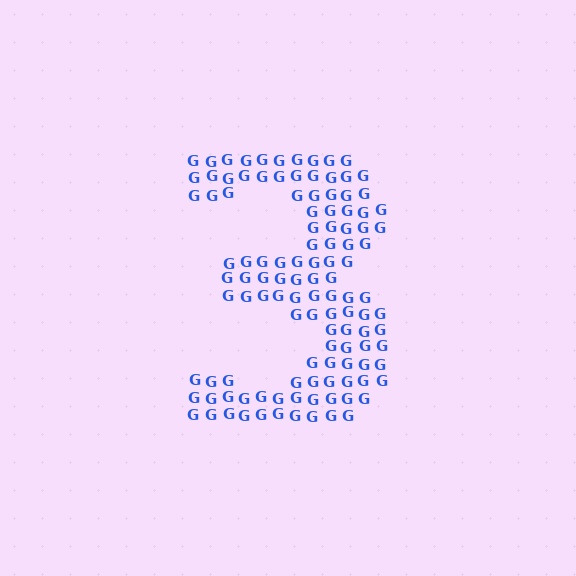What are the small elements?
The small elements are letter G's.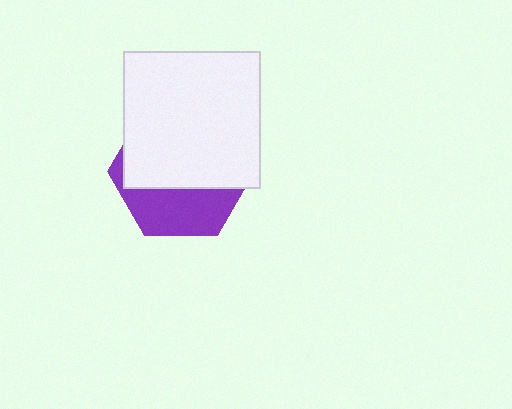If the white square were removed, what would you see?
You would see the complete purple hexagon.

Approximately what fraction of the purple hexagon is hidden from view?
Roughly 64% of the purple hexagon is hidden behind the white square.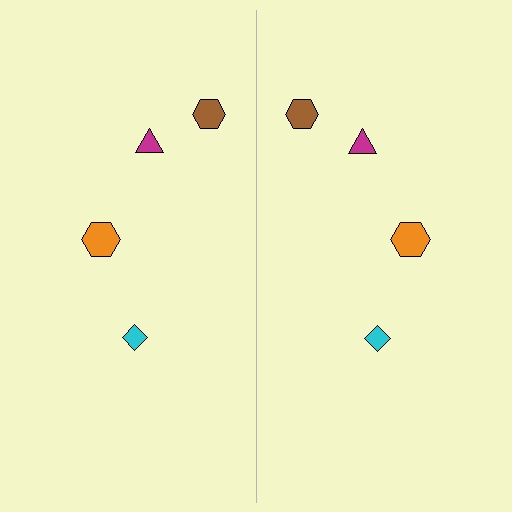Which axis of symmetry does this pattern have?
The pattern has a vertical axis of symmetry running through the center of the image.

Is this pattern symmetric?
Yes, this pattern has bilateral (reflection) symmetry.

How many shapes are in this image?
There are 8 shapes in this image.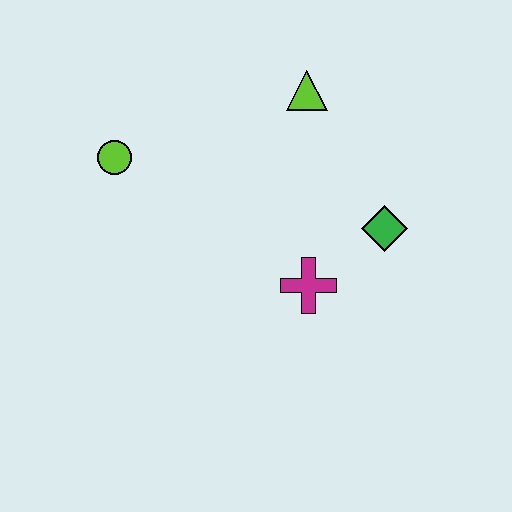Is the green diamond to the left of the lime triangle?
No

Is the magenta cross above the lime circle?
No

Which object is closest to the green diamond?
The magenta cross is closest to the green diamond.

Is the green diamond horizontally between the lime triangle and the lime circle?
No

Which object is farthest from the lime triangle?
The lime circle is farthest from the lime triangle.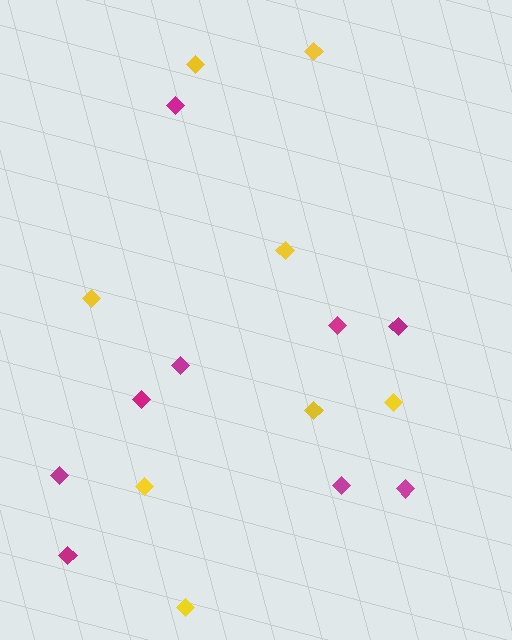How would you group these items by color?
There are 2 groups: one group of magenta diamonds (9) and one group of yellow diamonds (8).